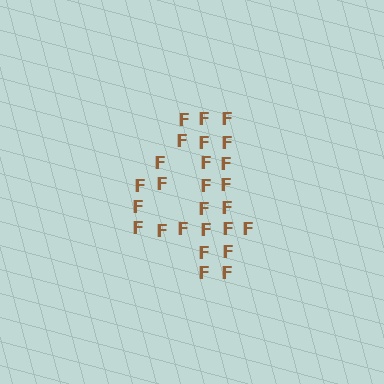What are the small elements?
The small elements are letter F's.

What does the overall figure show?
The overall figure shows the digit 4.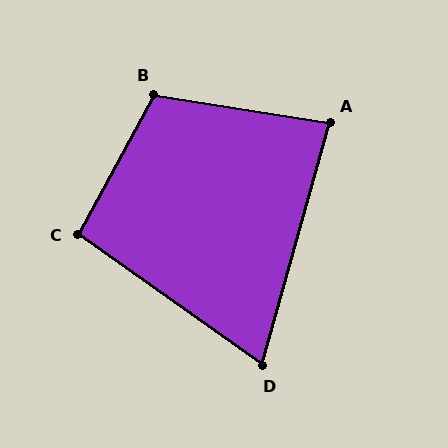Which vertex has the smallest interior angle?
D, at approximately 70 degrees.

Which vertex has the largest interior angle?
B, at approximately 110 degrees.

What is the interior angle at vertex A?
Approximately 83 degrees (acute).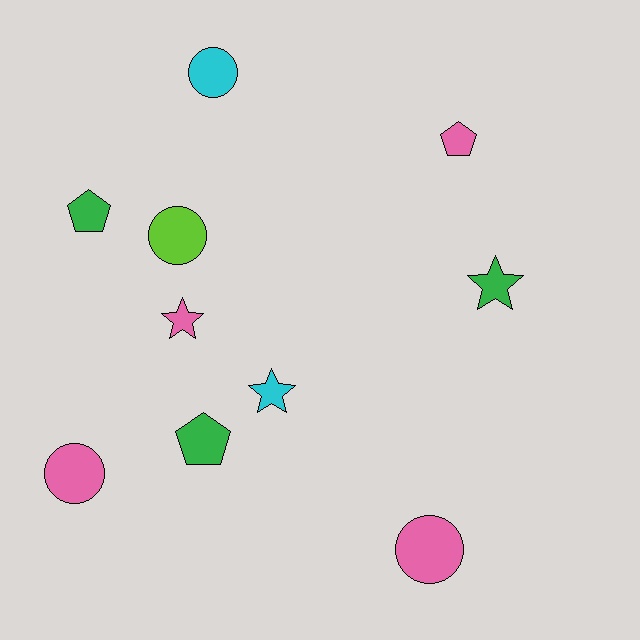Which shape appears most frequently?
Circle, with 4 objects.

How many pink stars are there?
There is 1 pink star.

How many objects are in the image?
There are 10 objects.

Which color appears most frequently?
Pink, with 4 objects.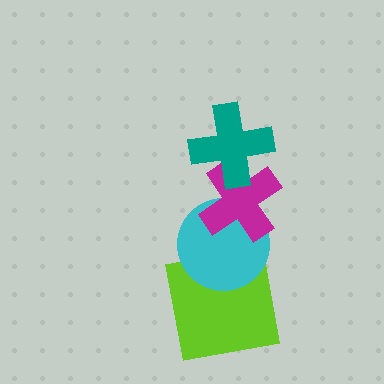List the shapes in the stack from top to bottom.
From top to bottom: the teal cross, the magenta cross, the cyan circle, the lime square.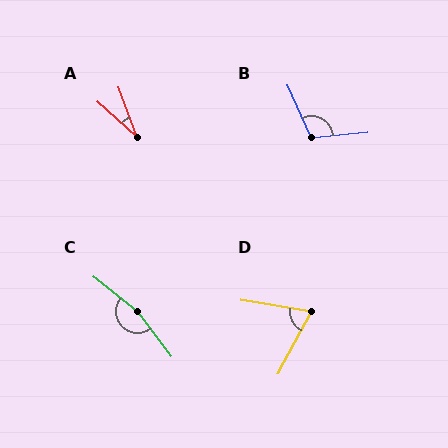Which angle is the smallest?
A, at approximately 27 degrees.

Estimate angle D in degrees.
Approximately 72 degrees.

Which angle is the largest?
C, at approximately 165 degrees.